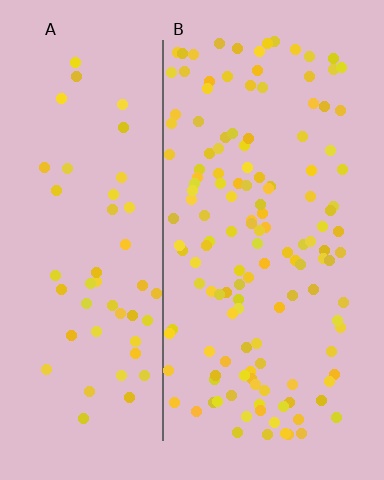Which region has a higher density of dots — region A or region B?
B (the right).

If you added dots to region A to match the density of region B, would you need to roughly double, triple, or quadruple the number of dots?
Approximately triple.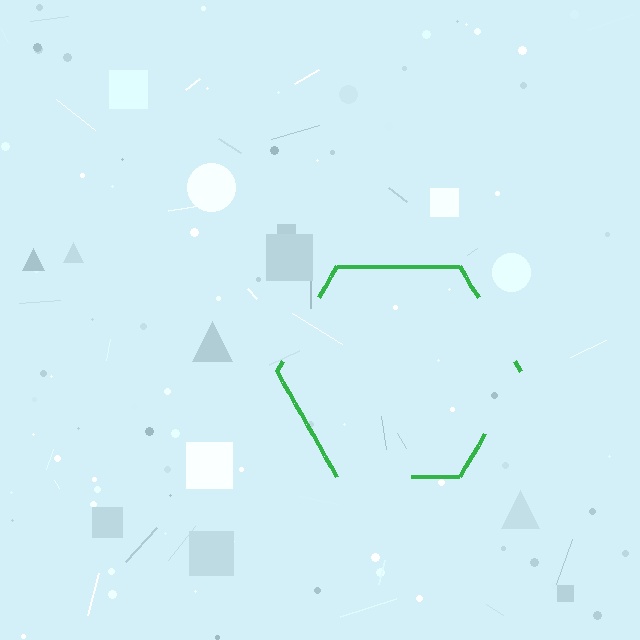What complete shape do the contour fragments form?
The contour fragments form a hexagon.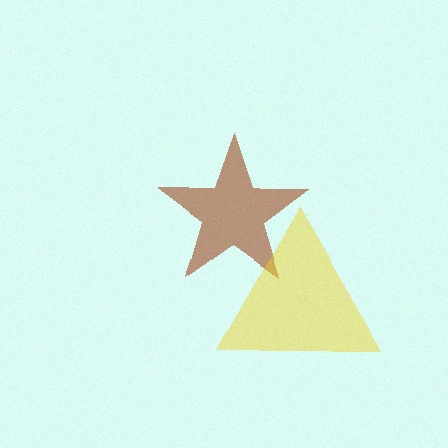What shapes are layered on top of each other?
The layered shapes are: a brown star, a yellow triangle.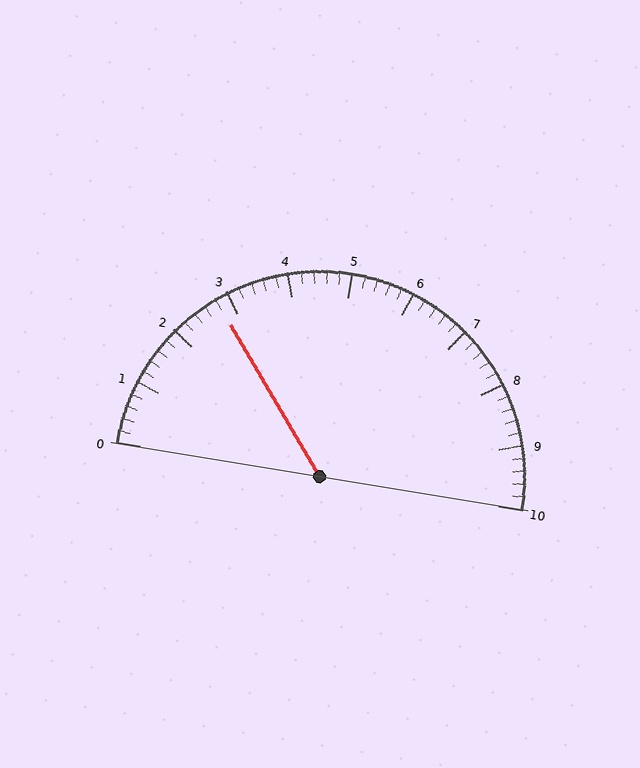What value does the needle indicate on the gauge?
The needle indicates approximately 2.8.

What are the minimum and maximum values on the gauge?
The gauge ranges from 0 to 10.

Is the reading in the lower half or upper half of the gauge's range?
The reading is in the lower half of the range (0 to 10).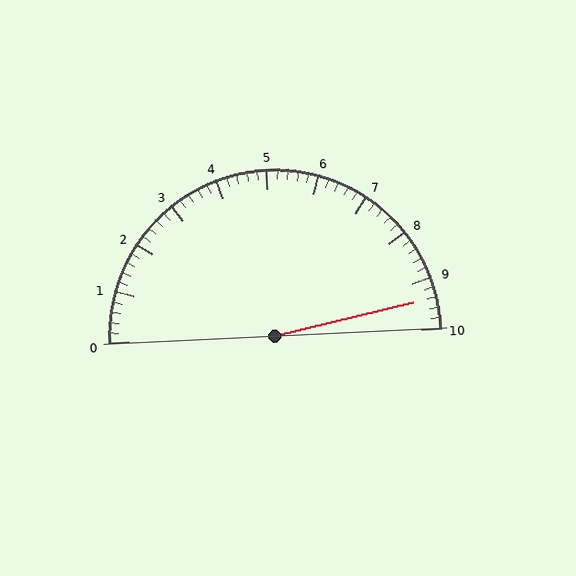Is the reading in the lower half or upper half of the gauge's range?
The reading is in the upper half of the range (0 to 10).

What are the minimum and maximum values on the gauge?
The gauge ranges from 0 to 10.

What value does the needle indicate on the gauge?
The needle indicates approximately 9.4.